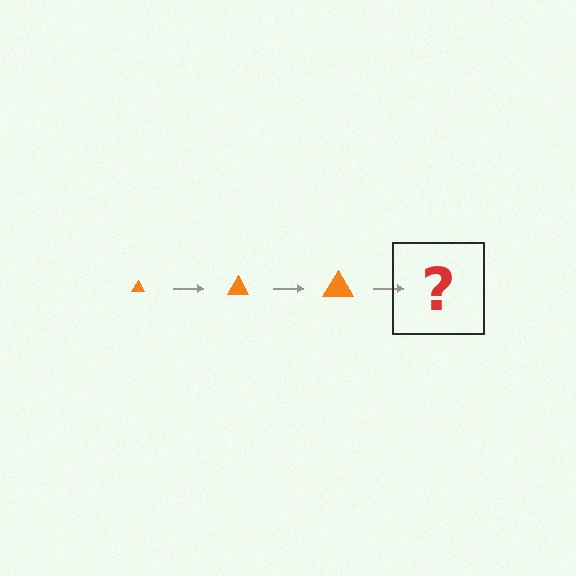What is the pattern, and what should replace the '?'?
The pattern is that the triangle gets progressively larger each step. The '?' should be an orange triangle, larger than the previous one.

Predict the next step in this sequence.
The next step is an orange triangle, larger than the previous one.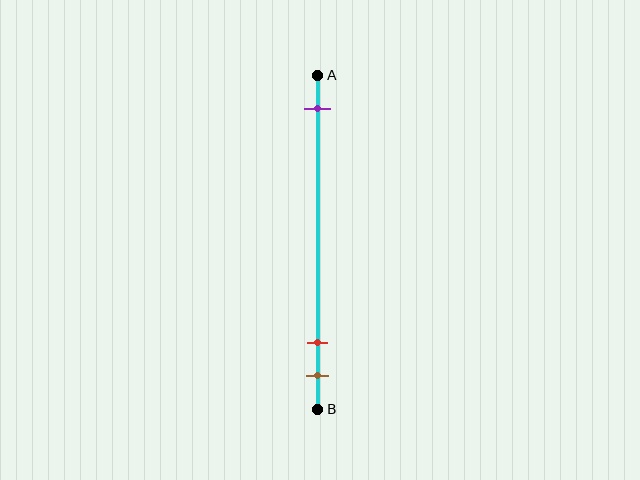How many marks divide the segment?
There are 3 marks dividing the segment.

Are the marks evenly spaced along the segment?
No, the marks are not evenly spaced.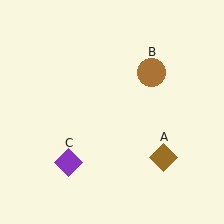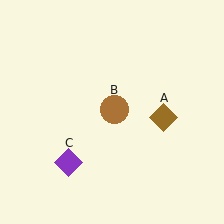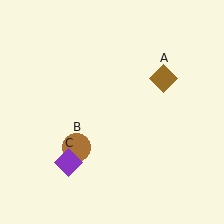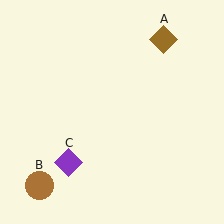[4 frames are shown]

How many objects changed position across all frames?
2 objects changed position: brown diamond (object A), brown circle (object B).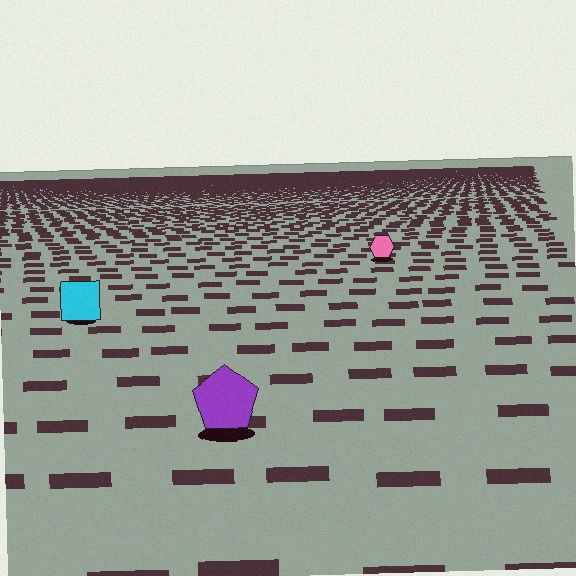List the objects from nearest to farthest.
From nearest to farthest: the purple pentagon, the cyan square, the pink hexagon.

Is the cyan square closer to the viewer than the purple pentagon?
No. The purple pentagon is closer — you can tell from the texture gradient: the ground texture is coarser near it.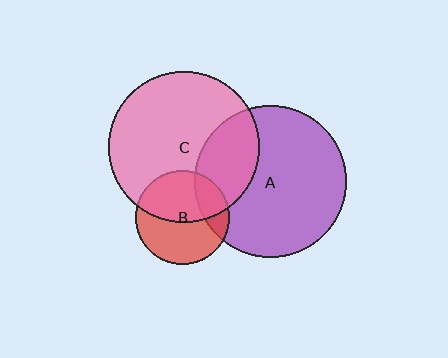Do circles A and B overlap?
Yes.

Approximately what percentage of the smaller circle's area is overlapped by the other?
Approximately 20%.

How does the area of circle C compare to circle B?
Approximately 2.6 times.